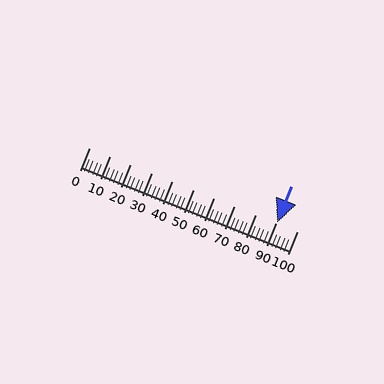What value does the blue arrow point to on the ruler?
The blue arrow points to approximately 90.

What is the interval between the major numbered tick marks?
The major tick marks are spaced 10 units apart.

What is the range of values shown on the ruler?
The ruler shows values from 0 to 100.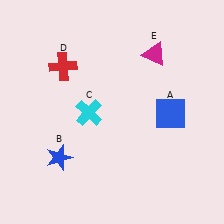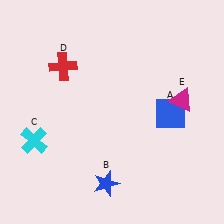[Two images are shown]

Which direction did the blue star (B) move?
The blue star (B) moved right.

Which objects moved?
The objects that moved are: the blue star (B), the cyan cross (C), the magenta triangle (E).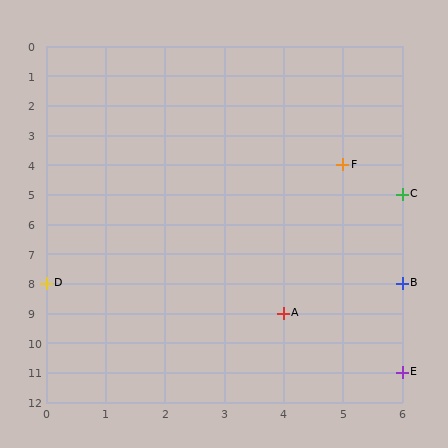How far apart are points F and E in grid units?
Points F and E are 1 column and 7 rows apart (about 7.1 grid units diagonally).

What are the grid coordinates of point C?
Point C is at grid coordinates (6, 5).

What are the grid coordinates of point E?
Point E is at grid coordinates (6, 11).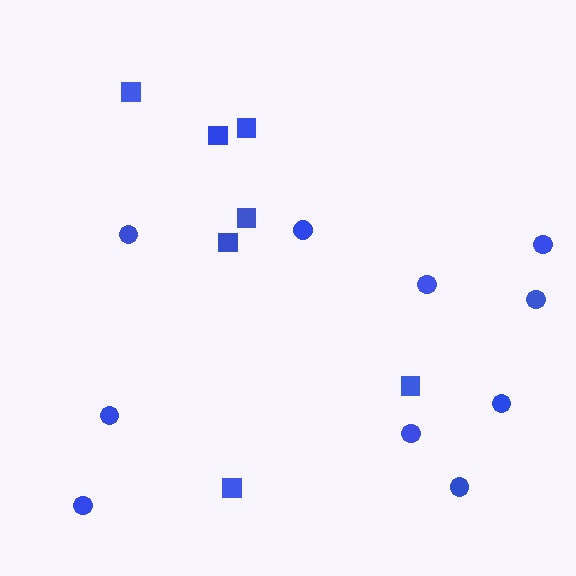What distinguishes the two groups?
There are 2 groups: one group of squares (7) and one group of circles (10).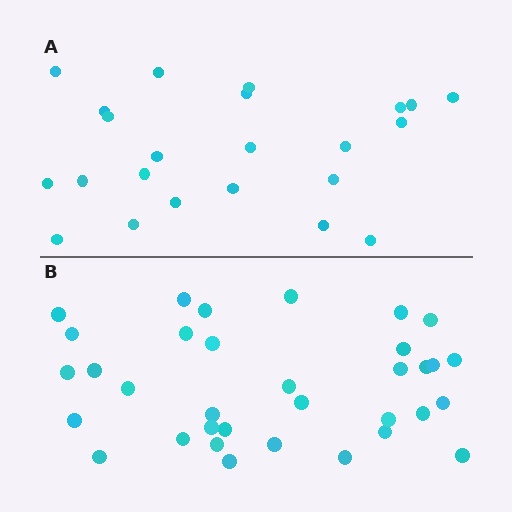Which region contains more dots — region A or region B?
Region B (the bottom region) has more dots.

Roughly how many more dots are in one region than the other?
Region B has roughly 12 or so more dots than region A.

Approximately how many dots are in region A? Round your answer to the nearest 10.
About 20 dots. (The exact count is 23, which rounds to 20.)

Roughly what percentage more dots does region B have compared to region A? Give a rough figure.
About 50% more.